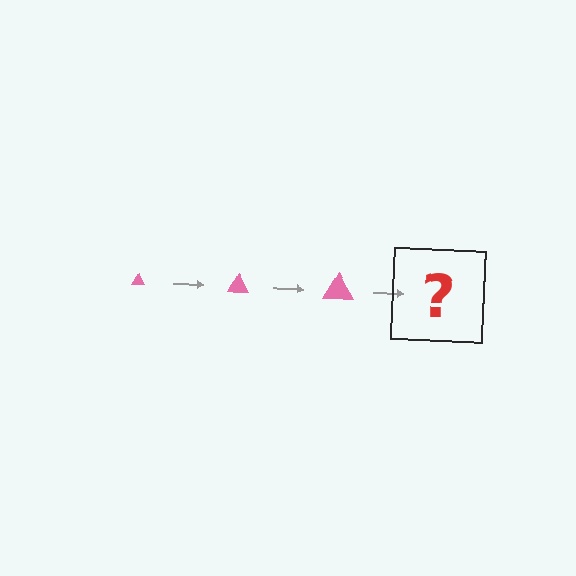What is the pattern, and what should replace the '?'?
The pattern is that the triangle gets progressively larger each step. The '?' should be a pink triangle, larger than the previous one.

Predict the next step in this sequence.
The next step is a pink triangle, larger than the previous one.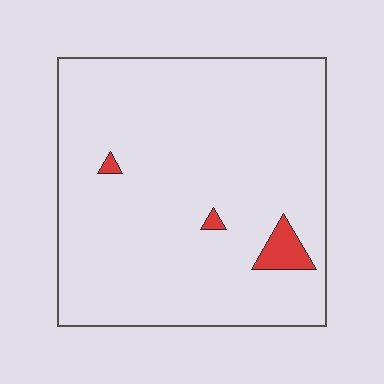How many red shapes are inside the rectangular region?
3.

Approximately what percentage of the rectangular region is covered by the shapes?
Approximately 5%.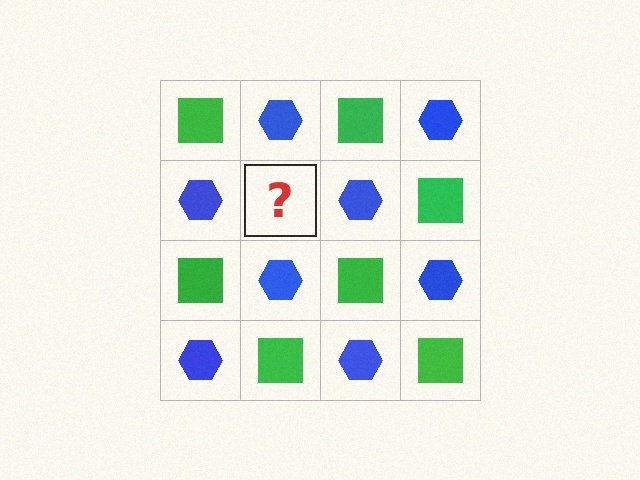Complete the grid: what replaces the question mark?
The question mark should be replaced with a green square.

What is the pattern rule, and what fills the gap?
The rule is that it alternates green square and blue hexagon in a checkerboard pattern. The gap should be filled with a green square.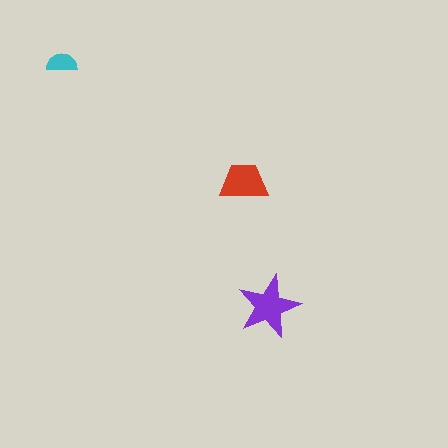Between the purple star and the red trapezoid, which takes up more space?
The purple star.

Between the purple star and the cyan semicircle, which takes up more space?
The purple star.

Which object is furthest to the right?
The purple star is rightmost.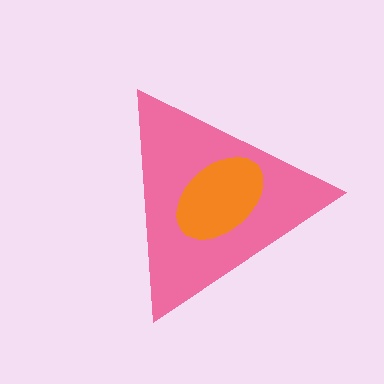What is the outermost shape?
The pink triangle.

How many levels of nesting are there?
2.